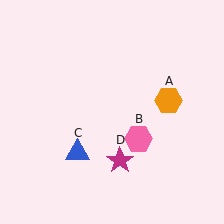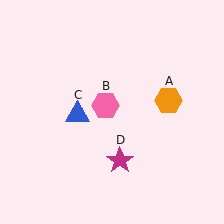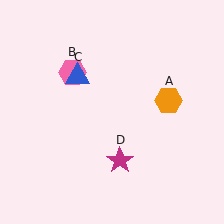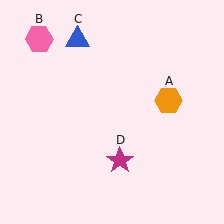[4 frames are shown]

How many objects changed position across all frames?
2 objects changed position: pink hexagon (object B), blue triangle (object C).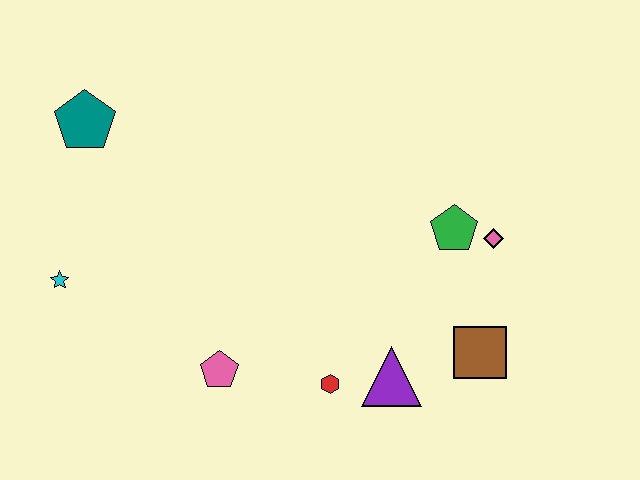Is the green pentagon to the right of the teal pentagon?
Yes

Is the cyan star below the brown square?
No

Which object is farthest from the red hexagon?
The teal pentagon is farthest from the red hexagon.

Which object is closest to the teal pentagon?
The cyan star is closest to the teal pentagon.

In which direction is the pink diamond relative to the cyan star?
The pink diamond is to the right of the cyan star.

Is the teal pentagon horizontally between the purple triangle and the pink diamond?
No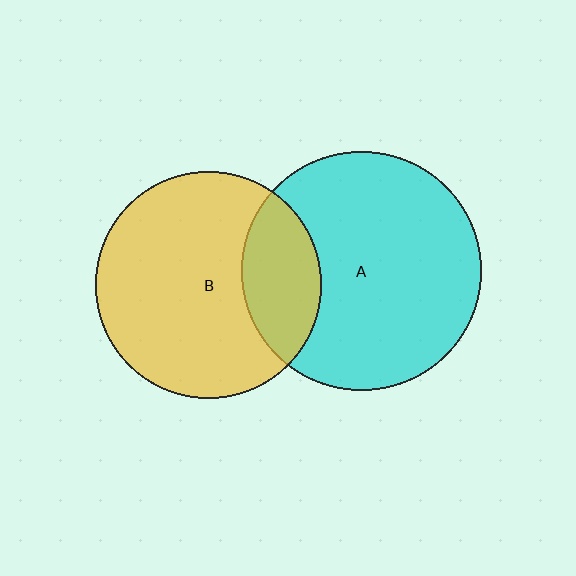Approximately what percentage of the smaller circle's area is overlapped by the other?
Approximately 25%.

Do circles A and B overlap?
Yes.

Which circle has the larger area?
Circle A (cyan).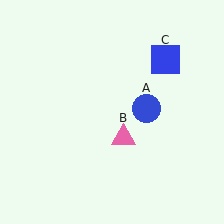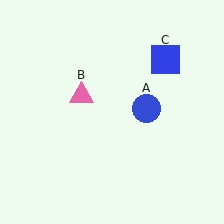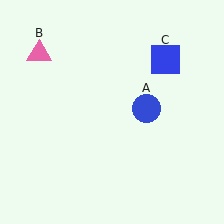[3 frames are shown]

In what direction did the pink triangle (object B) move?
The pink triangle (object B) moved up and to the left.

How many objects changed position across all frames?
1 object changed position: pink triangle (object B).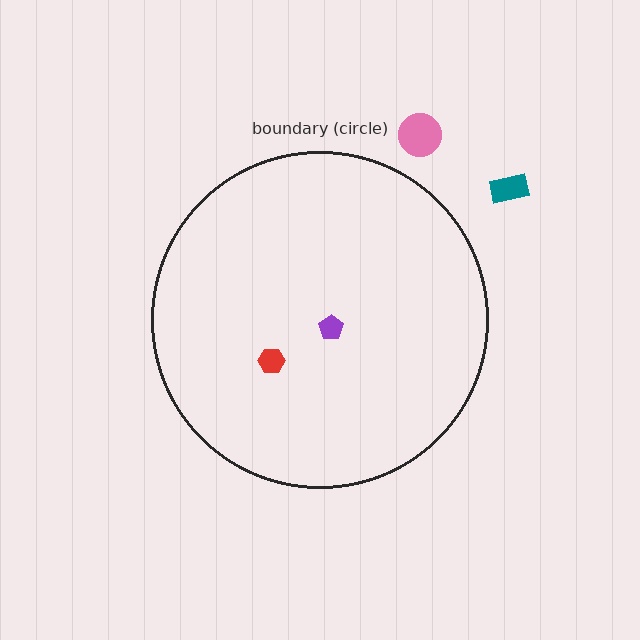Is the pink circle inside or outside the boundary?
Outside.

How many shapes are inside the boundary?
2 inside, 2 outside.